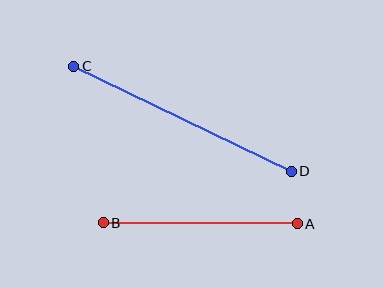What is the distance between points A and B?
The distance is approximately 194 pixels.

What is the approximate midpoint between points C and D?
The midpoint is at approximately (183, 119) pixels.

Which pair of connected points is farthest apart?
Points C and D are farthest apart.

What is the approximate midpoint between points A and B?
The midpoint is at approximately (200, 223) pixels.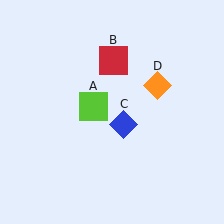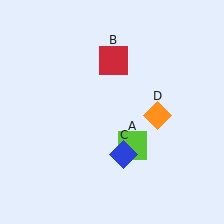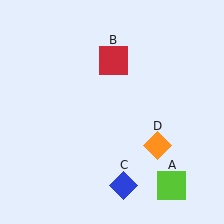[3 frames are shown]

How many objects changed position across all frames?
3 objects changed position: lime square (object A), blue diamond (object C), orange diamond (object D).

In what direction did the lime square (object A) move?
The lime square (object A) moved down and to the right.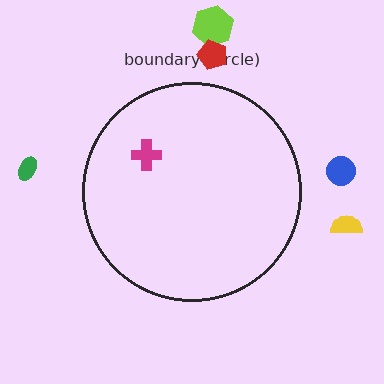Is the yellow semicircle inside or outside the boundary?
Outside.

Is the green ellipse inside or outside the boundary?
Outside.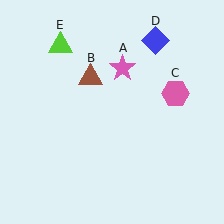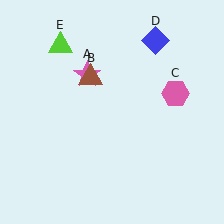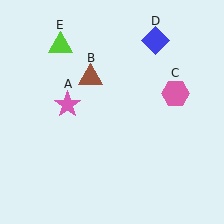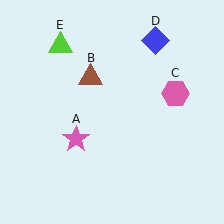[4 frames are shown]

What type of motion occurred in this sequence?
The pink star (object A) rotated counterclockwise around the center of the scene.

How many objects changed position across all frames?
1 object changed position: pink star (object A).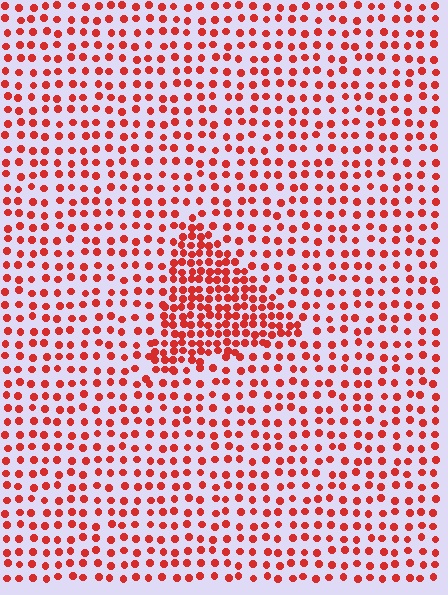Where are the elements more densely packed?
The elements are more densely packed inside the triangle boundary.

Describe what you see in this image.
The image contains small red elements arranged at two different densities. A triangle-shaped region is visible where the elements are more densely packed than the surrounding area.